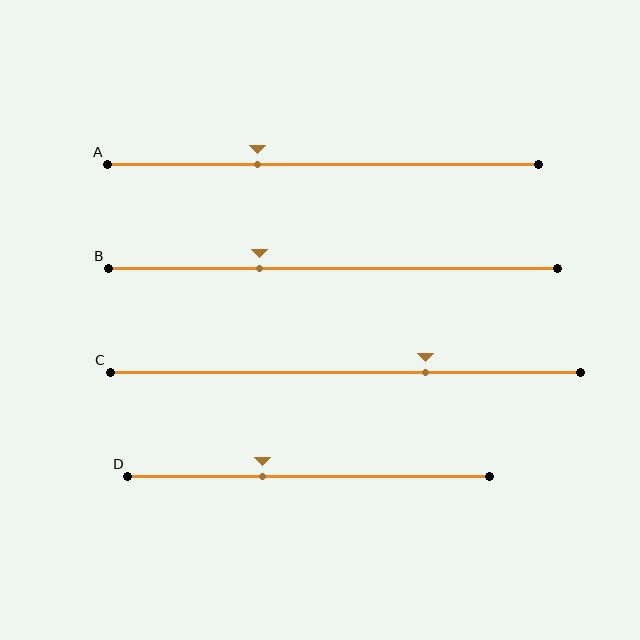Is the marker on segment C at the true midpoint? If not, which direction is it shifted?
No, the marker on segment C is shifted to the right by about 17% of the segment length.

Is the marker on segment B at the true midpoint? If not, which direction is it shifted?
No, the marker on segment B is shifted to the left by about 16% of the segment length.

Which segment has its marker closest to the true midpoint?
Segment D has its marker closest to the true midpoint.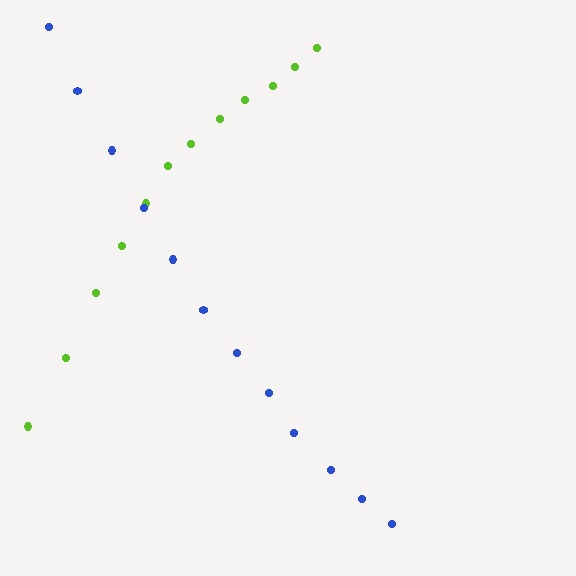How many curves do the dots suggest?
There are 2 distinct paths.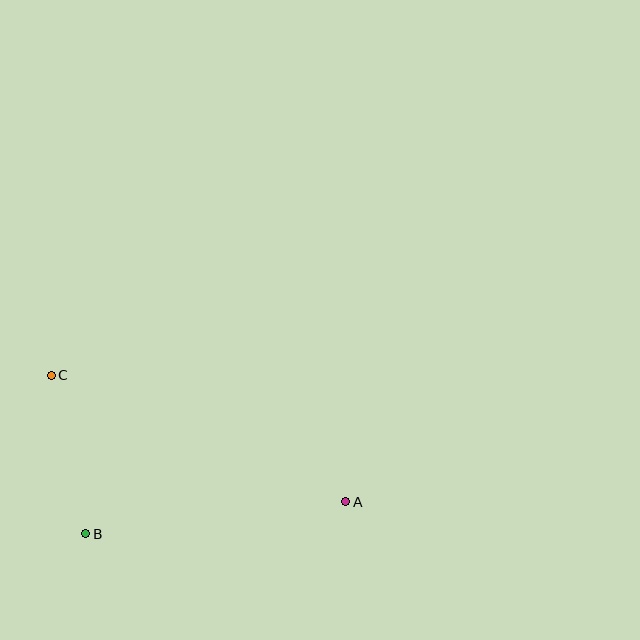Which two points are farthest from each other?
Points A and C are farthest from each other.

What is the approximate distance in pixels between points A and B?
The distance between A and B is approximately 262 pixels.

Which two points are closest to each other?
Points B and C are closest to each other.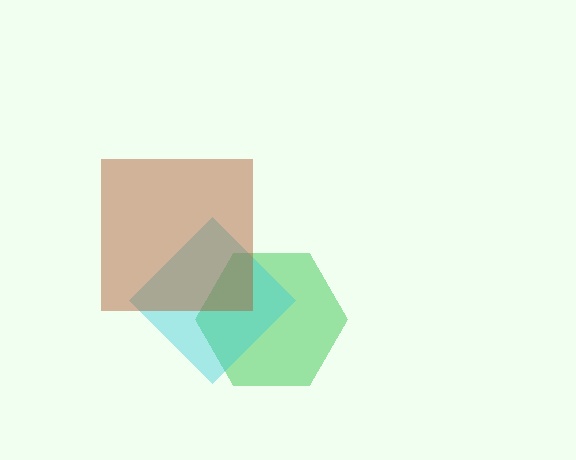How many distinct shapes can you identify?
There are 3 distinct shapes: a green hexagon, a cyan diamond, a brown square.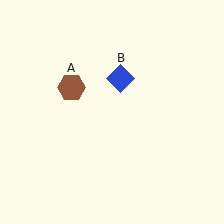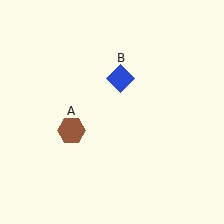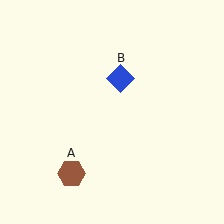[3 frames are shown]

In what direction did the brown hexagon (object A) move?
The brown hexagon (object A) moved down.